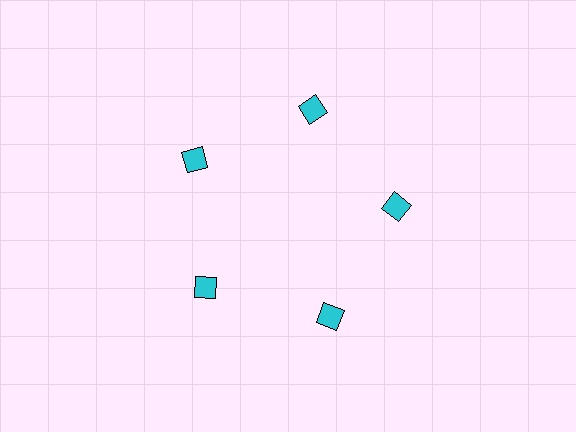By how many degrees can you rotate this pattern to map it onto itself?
The pattern maps onto itself every 72 degrees of rotation.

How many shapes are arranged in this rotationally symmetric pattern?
There are 5 shapes, arranged in 5 groups of 1.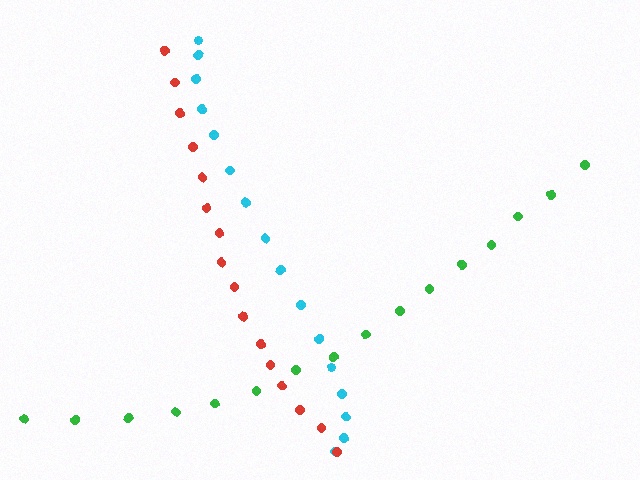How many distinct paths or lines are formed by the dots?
There are 3 distinct paths.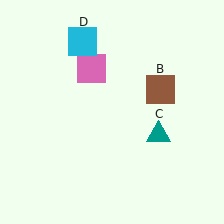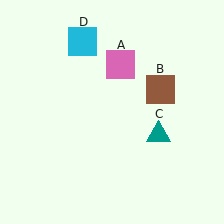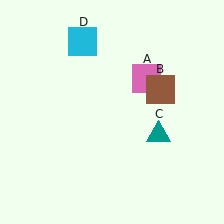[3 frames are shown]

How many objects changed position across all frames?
1 object changed position: pink square (object A).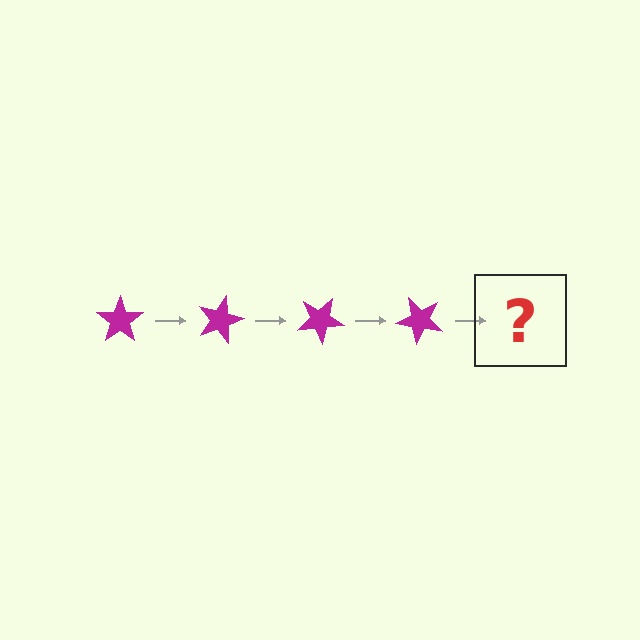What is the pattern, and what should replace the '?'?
The pattern is that the star rotates 15 degrees each step. The '?' should be a magenta star rotated 60 degrees.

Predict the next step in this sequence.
The next step is a magenta star rotated 60 degrees.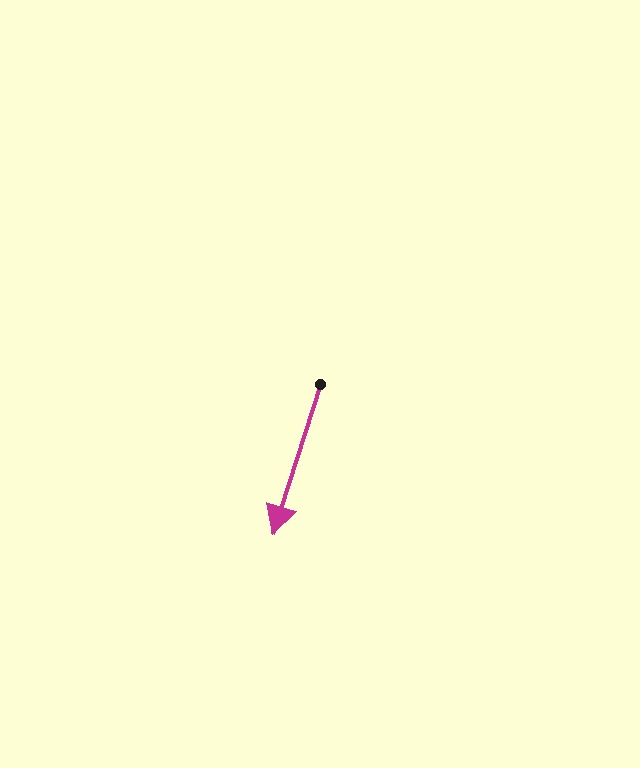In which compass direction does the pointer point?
South.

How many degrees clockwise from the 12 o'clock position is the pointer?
Approximately 197 degrees.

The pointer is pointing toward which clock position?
Roughly 7 o'clock.